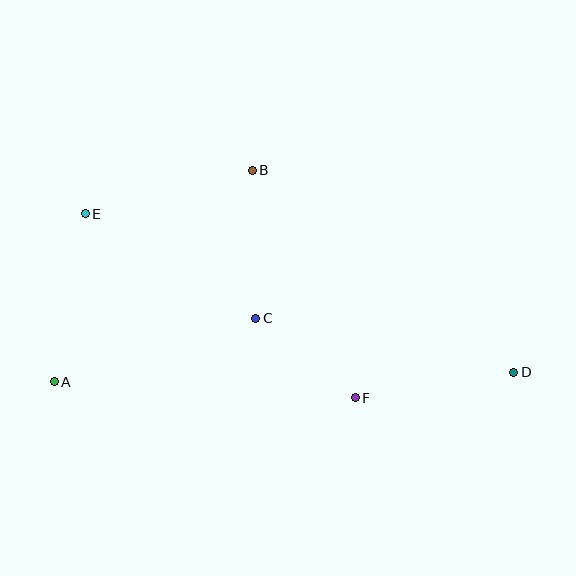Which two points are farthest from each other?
Points A and D are farthest from each other.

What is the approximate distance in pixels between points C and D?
The distance between C and D is approximately 263 pixels.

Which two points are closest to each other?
Points C and F are closest to each other.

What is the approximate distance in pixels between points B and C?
The distance between B and C is approximately 148 pixels.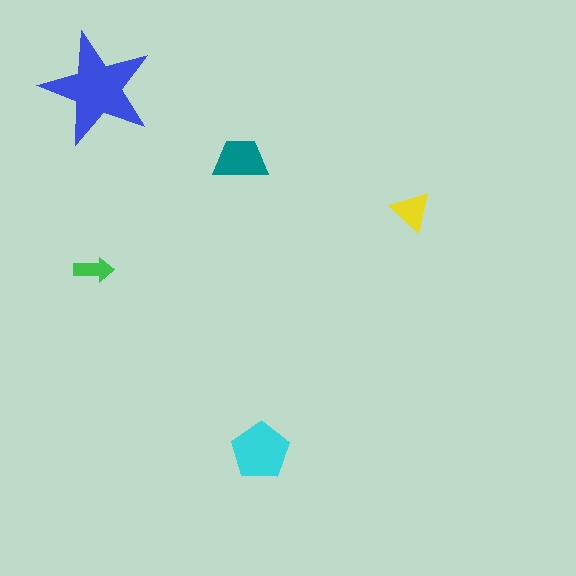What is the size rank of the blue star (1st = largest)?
1st.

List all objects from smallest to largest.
The green arrow, the yellow triangle, the teal trapezoid, the cyan pentagon, the blue star.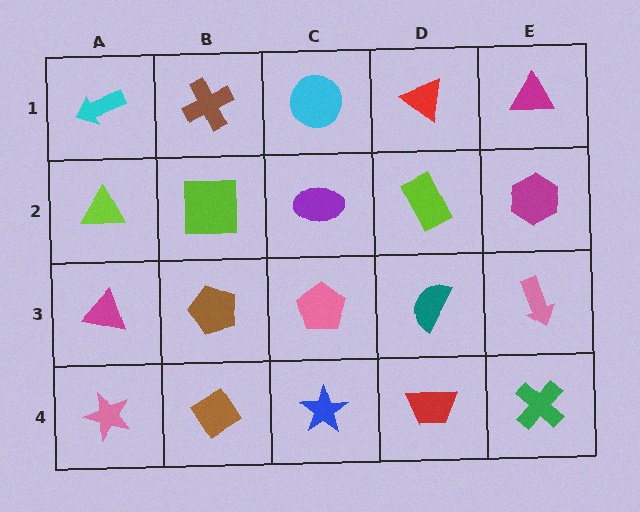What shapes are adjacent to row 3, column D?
A lime rectangle (row 2, column D), a red trapezoid (row 4, column D), a pink pentagon (row 3, column C), a pink arrow (row 3, column E).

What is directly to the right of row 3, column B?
A pink pentagon.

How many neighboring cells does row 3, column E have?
3.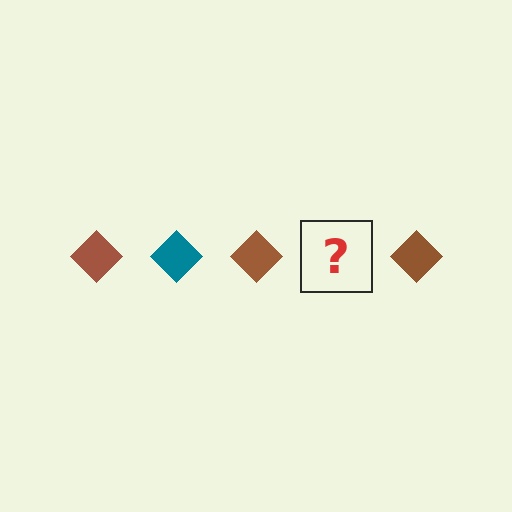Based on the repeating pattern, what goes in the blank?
The blank should be a teal diamond.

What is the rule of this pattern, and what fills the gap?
The rule is that the pattern cycles through brown, teal diamonds. The gap should be filled with a teal diamond.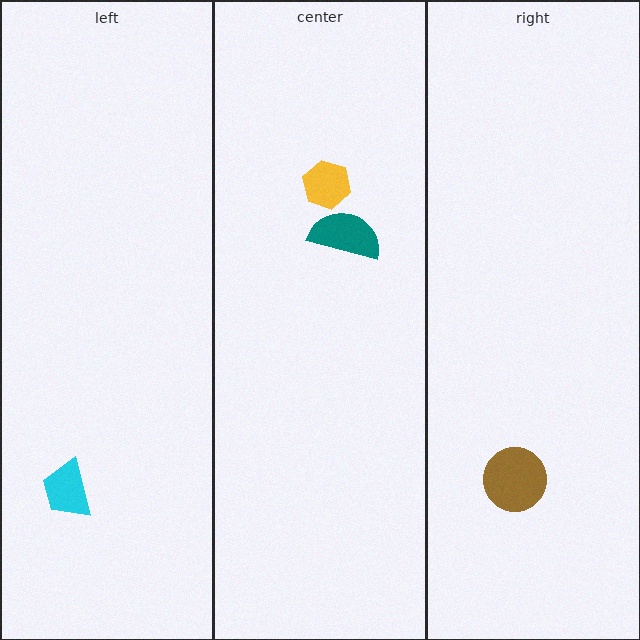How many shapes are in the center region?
2.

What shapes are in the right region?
The brown circle.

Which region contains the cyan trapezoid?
The left region.